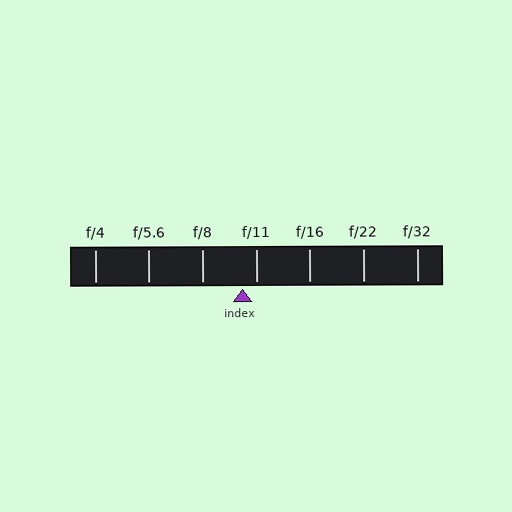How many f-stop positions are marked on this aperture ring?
There are 7 f-stop positions marked.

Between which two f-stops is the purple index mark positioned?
The index mark is between f/8 and f/11.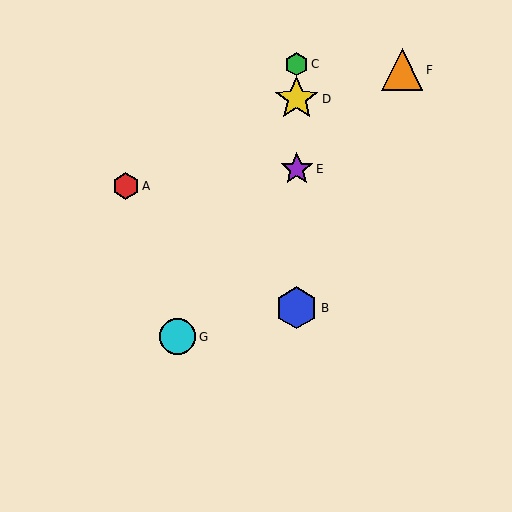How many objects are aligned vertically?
4 objects (B, C, D, E) are aligned vertically.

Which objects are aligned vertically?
Objects B, C, D, E are aligned vertically.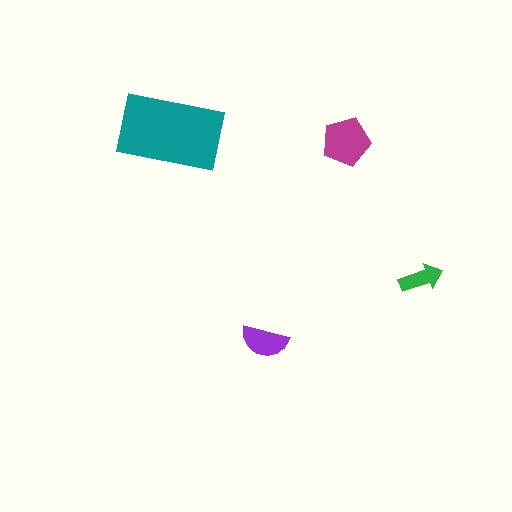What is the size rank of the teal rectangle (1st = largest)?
1st.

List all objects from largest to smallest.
The teal rectangle, the magenta pentagon, the purple semicircle, the green arrow.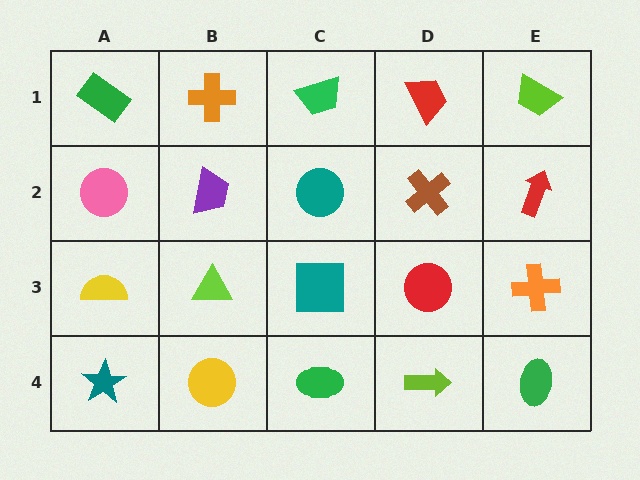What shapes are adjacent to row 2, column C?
A green trapezoid (row 1, column C), a teal square (row 3, column C), a purple trapezoid (row 2, column B), a brown cross (row 2, column D).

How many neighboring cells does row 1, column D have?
3.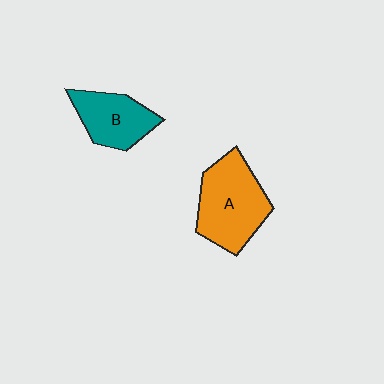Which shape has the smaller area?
Shape B (teal).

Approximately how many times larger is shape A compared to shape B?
Approximately 1.5 times.